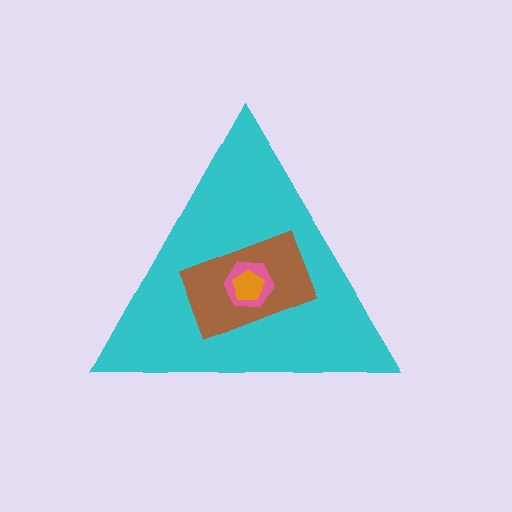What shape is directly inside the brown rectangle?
The pink hexagon.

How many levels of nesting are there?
4.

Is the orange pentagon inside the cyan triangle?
Yes.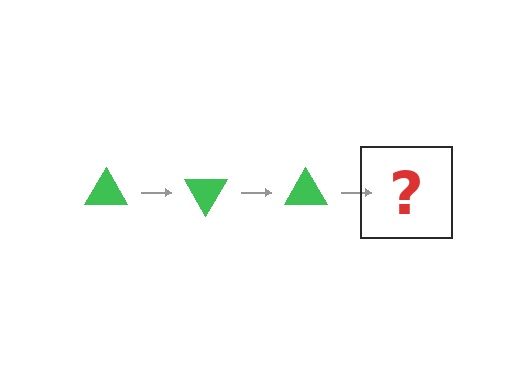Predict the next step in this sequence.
The next step is a green triangle rotated 180 degrees.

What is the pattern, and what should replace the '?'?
The pattern is that the triangle rotates 60 degrees each step. The '?' should be a green triangle rotated 180 degrees.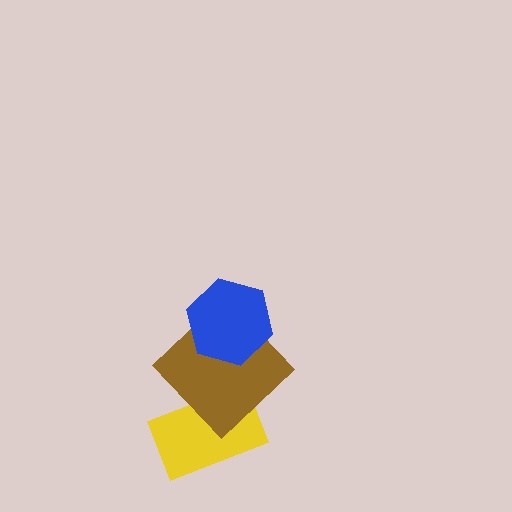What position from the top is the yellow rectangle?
The yellow rectangle is 3rd from the top.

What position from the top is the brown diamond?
The brown diamond is 2nd from the top.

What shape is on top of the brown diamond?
The blue hexagon is on top of the brown diamond.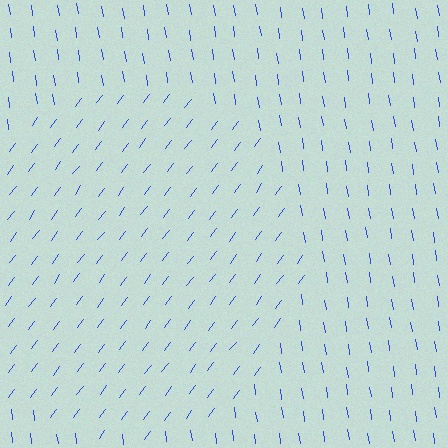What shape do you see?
I see a circle.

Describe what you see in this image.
The image is filled with small blue line segments. A circle region in the image has lines oriented differently from the surrounding lines, creating a visible texture boundary.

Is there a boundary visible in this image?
Yes, there is a texture boundary formed by a change in line orientation.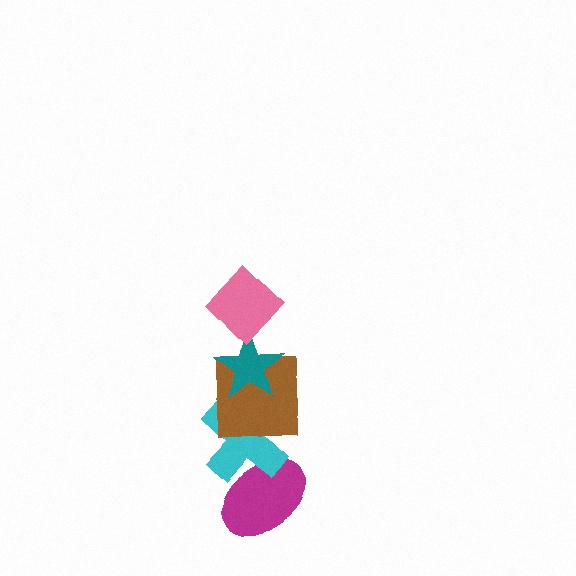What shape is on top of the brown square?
The teal star is on top of the brown square.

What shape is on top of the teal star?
The pink diamond is on top of the teal star.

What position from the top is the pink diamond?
The pink diamond is 1st from the top.